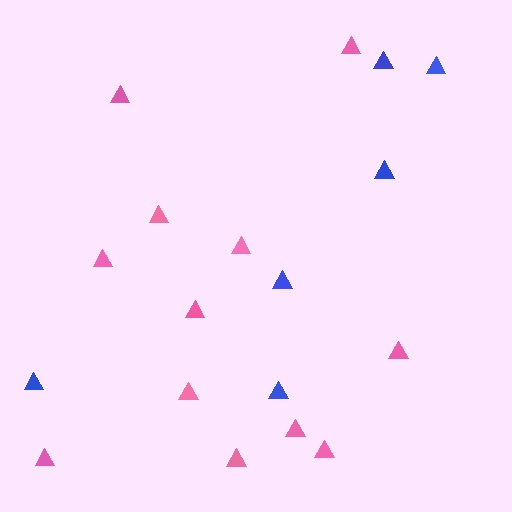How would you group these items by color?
There are 2 groups: one group of pink triangles (12) and one group of blue triangles (6).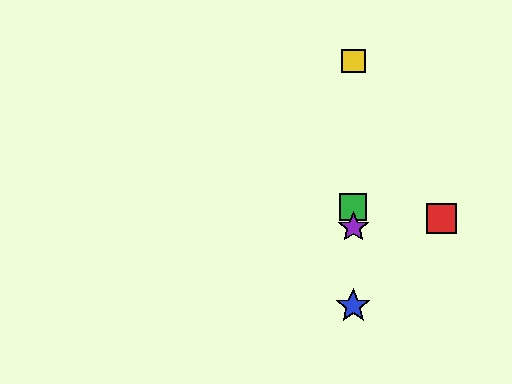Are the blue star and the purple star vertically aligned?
Yes, both are at x≈353.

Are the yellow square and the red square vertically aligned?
No, the yellow square is at x≈353 and the red square is at x≈442.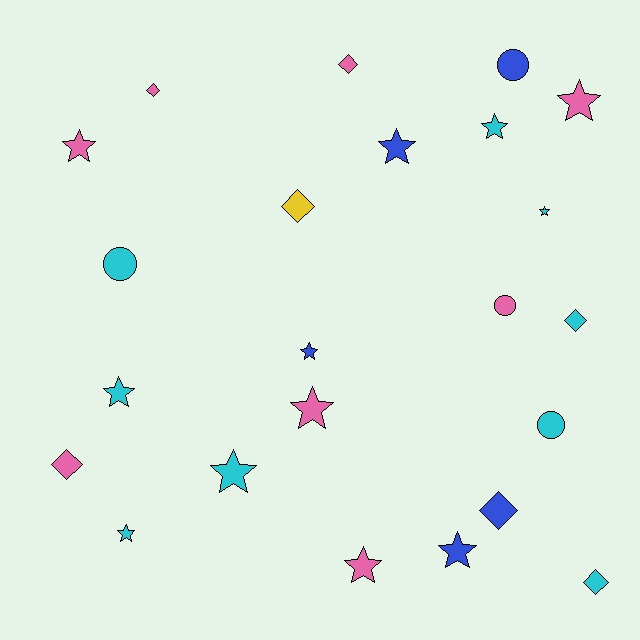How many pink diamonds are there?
There are 3 pink diamonds.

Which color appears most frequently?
Cyan, with 9 objects.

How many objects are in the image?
There are 23 objects.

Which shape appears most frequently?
Star, with 12 objects.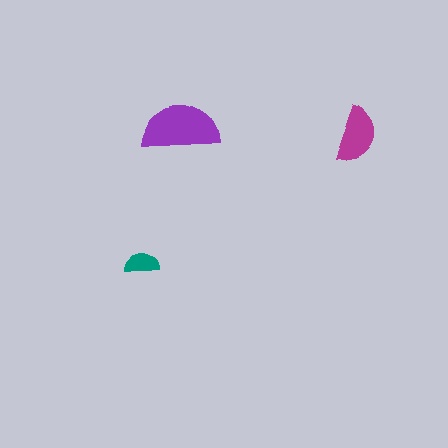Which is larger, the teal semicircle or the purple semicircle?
The purple one.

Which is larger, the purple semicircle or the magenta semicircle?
The purple one.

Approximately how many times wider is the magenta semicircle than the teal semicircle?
About 1.5 times wider.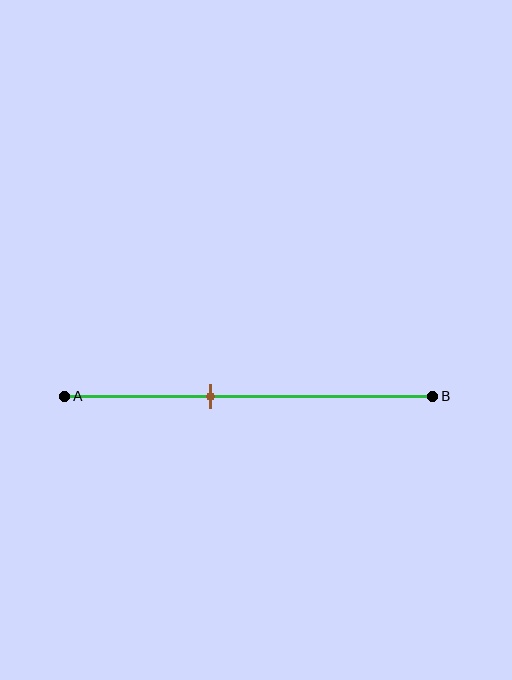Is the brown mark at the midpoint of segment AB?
No, the mark is at about 40% from A, not at the 50% midpoint.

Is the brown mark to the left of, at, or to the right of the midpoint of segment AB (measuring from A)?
The brown mark is to the left of the midpoint of segment AB.